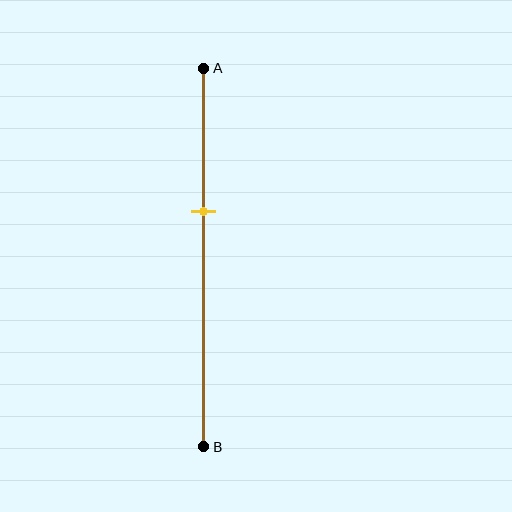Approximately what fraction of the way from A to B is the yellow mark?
The yellow mark is approximately 40% of the way from A to B.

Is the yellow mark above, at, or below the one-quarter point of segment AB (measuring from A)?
The yellow mark is below the one-quarter point of segment AB.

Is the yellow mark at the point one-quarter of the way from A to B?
No, the mark is at about 40% from A, not at the 25% one-quarter point.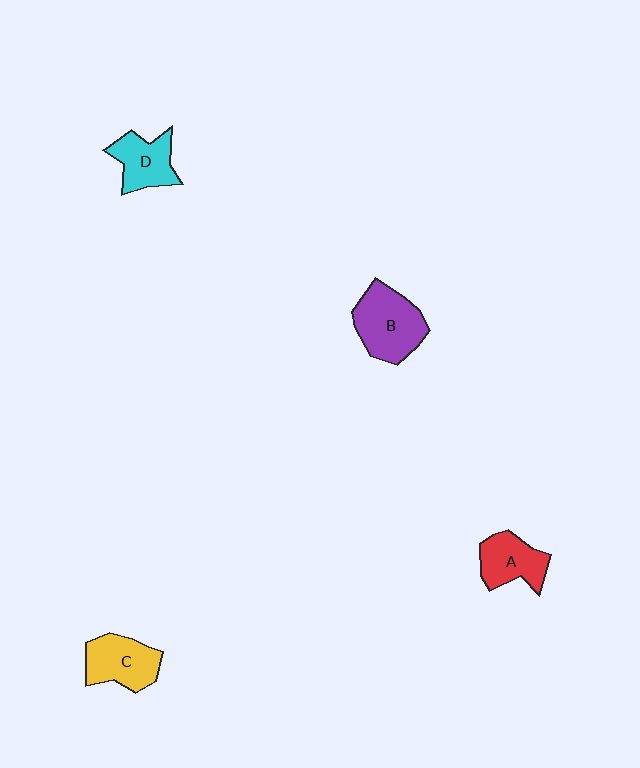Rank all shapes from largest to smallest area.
From largest to smallest: B (purple), C (yellow), A (red), D (cyan).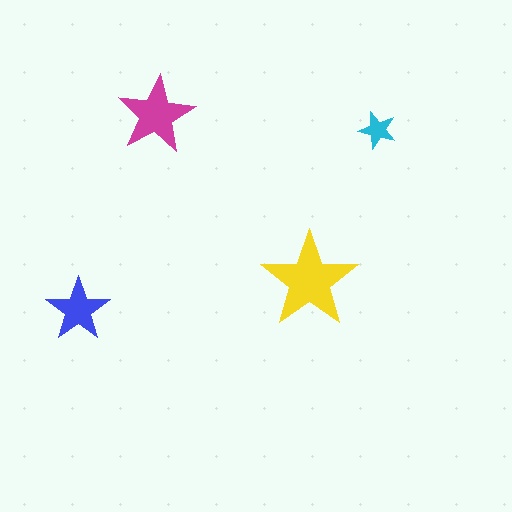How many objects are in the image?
There are 4 objects in the image.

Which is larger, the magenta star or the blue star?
The magenta one.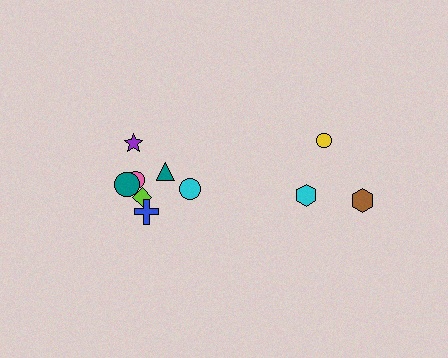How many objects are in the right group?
There are 3 objects.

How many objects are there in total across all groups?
There are 10 objects.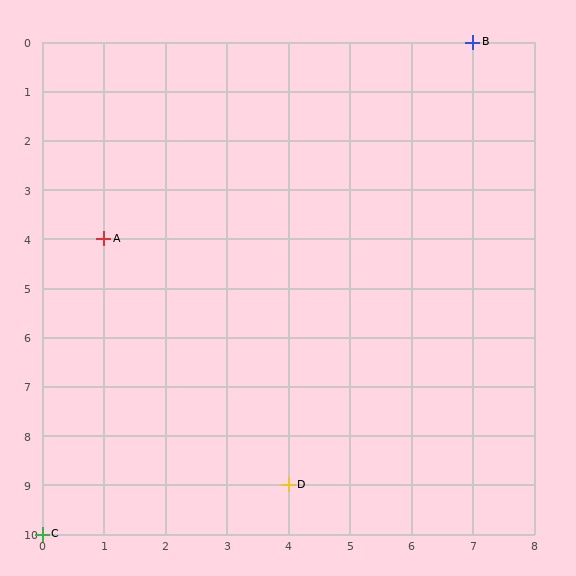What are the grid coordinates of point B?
Point B is at grid coordinates (7, 0).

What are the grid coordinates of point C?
Point C is at grid coordinates (0, 10).